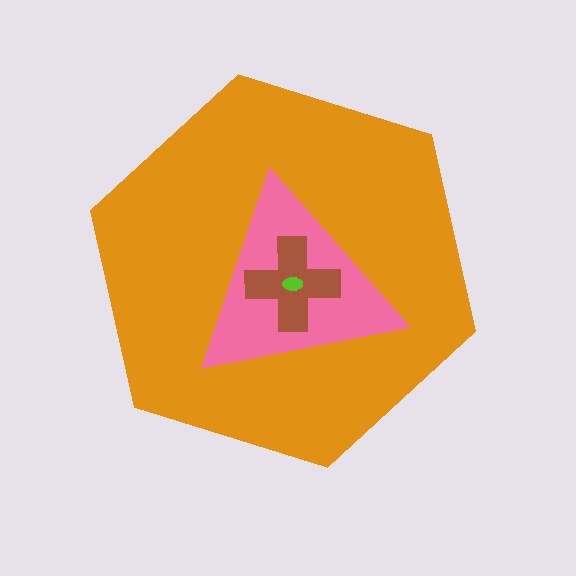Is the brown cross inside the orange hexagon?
Yes.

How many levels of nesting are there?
4.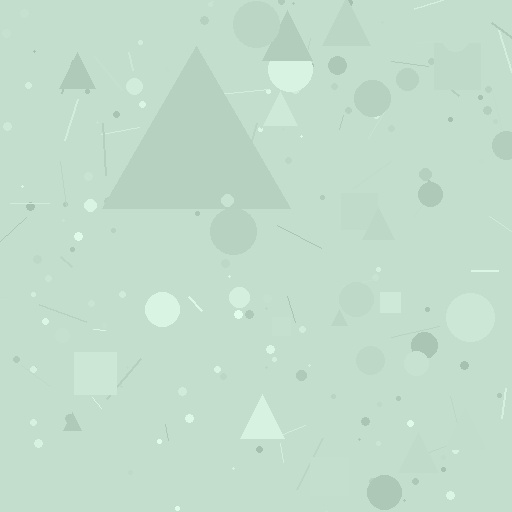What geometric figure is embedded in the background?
A triangle is embedded in the background.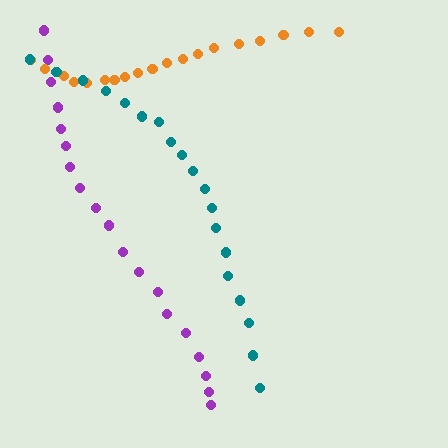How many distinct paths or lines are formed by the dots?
There are 3 distinct paths.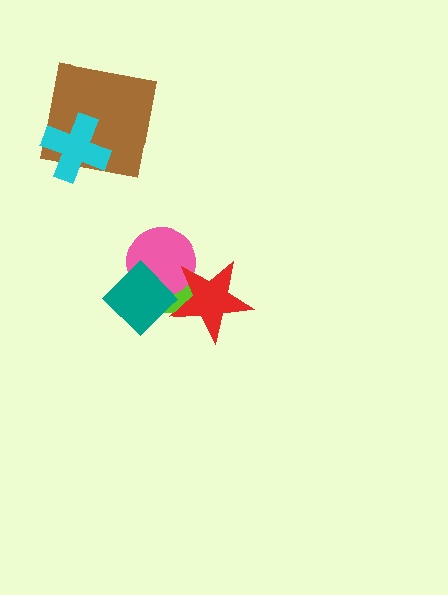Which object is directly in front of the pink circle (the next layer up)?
The red star is directly in front of the pink circle.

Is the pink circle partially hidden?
Yes, it is partially covered by another shape.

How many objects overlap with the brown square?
1 object overlaps with the brown square.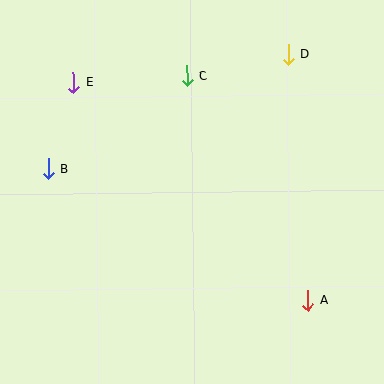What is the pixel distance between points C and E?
The distance between C and E is 113 pixels.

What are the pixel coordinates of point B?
Point B is at (48, 169).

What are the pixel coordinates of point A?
Point A is at (308, 300).